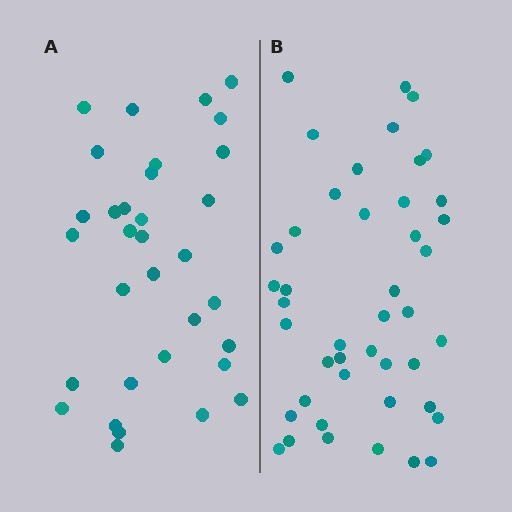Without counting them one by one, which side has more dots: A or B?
Region B (the right region) has more dots.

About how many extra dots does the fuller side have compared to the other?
Region B has roughly 12 or so more dots than region A.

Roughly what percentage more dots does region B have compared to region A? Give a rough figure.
About 35% more.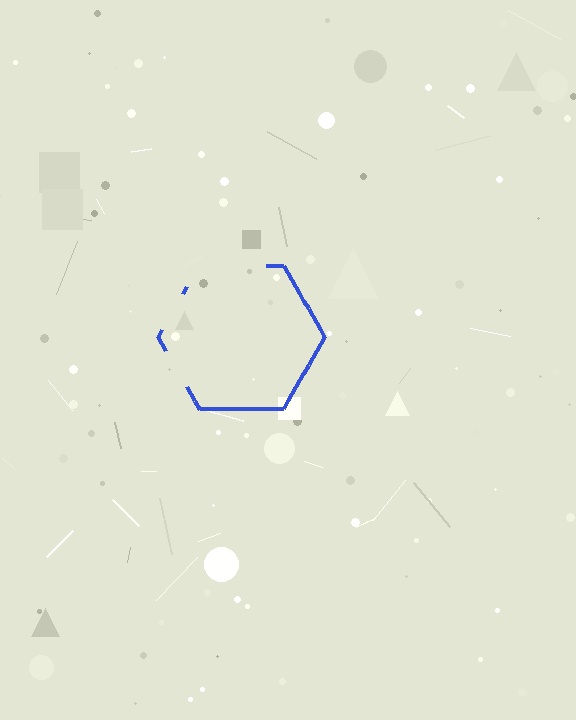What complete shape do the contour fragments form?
The contour fragments form a hexagon.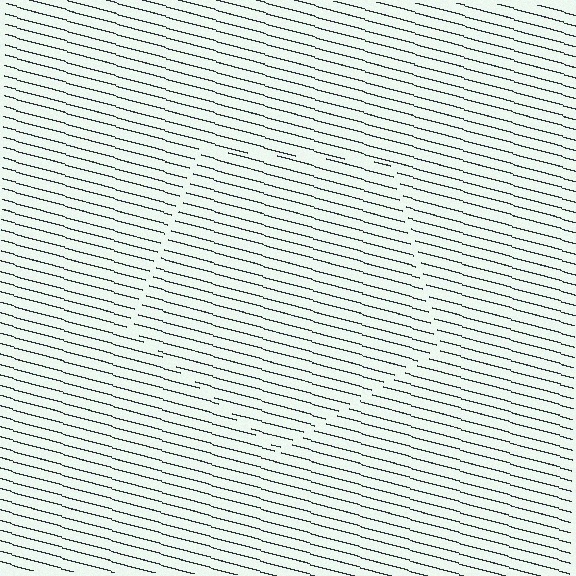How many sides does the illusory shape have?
5 sides — the line-ends trace a pentagon.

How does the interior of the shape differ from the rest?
The interior of the shape contains the same grating, shifted by half a period — the contour is defined by the phase discontinuity where line-ends from the inner and outer gratings abut.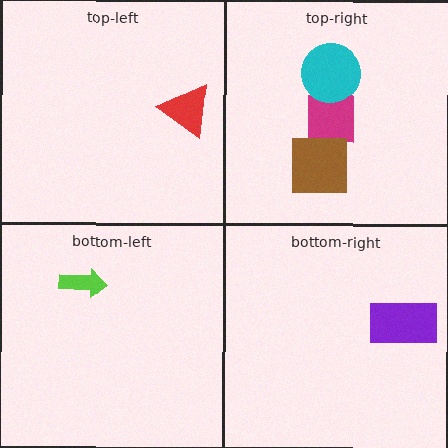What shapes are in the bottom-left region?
The lime arrow.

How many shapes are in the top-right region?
3.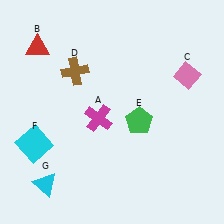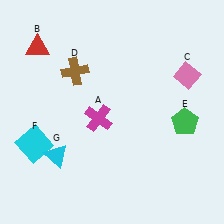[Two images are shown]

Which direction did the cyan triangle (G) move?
The cyan triangle (G) moved up.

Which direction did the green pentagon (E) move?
The green pentagon (E) moved right.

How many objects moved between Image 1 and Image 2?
2 objects moved between the two images.